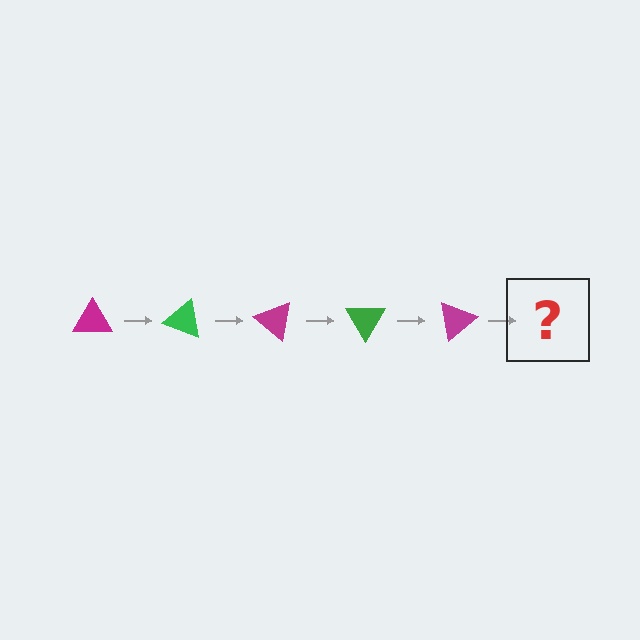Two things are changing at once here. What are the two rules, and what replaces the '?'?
The two rules are that it rotates 20 degrees each step and the color cycles through magenta and green. The '?' should be a green triangle, rotated 100 degrees from the start.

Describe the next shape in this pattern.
It should be a green triangle, rotated 100 degrees from the start.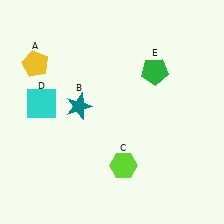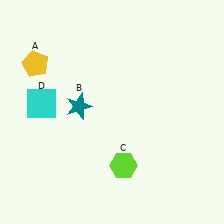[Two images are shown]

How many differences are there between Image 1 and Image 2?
There is 1 difference between the two images.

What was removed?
The green pentagon (E) was removed in Image 2.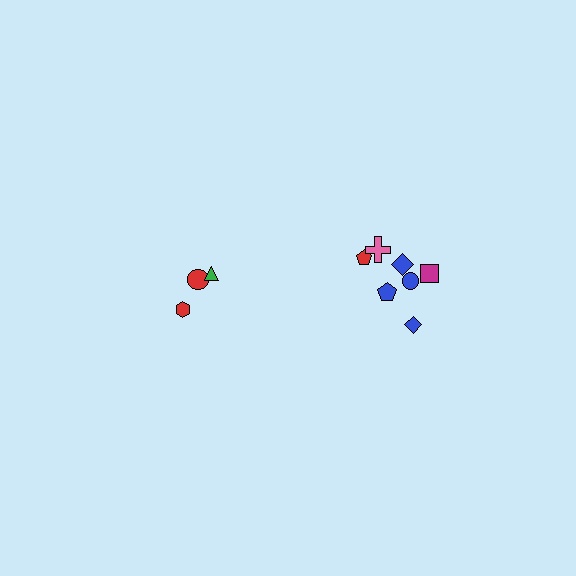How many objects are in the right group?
There are 7 objects.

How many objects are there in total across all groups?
There are 10 objects.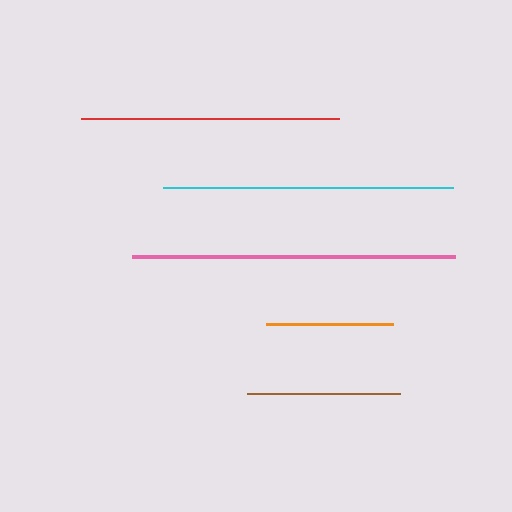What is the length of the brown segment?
The brown segment is approximately 154 pixels long.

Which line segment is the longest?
The pink line is the longest at approximately 323 pixels.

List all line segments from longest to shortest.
From longest to shortest: pink, cyan, red, brown, orange.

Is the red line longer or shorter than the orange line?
The red line is longer than the orange line.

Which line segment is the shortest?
The orange line is the shortest at approximately 127 pixels.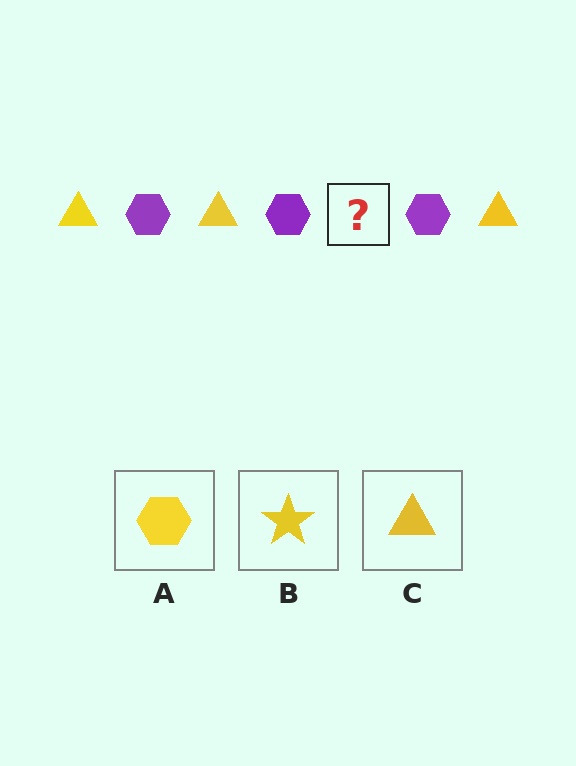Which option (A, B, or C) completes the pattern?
C.